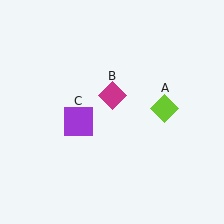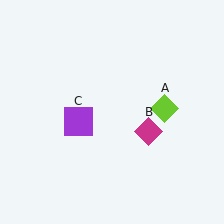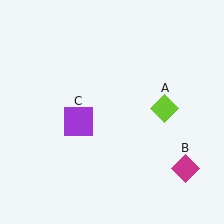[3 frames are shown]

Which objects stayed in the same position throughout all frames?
Lime diamond (object A) and purple square (object C) remained stationary.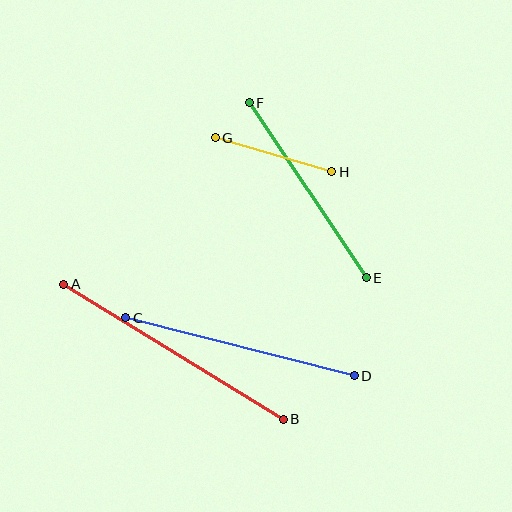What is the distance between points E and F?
The distance is approximately 211 pixels.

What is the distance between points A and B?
The distance is approximately 257 pixels.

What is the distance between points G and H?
The distance is approximately 121 pixels.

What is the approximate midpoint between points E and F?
The midpoint is at approximately (308, 190) pixels.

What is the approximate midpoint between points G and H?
The midpoint is at approximately (273, 155) pixels.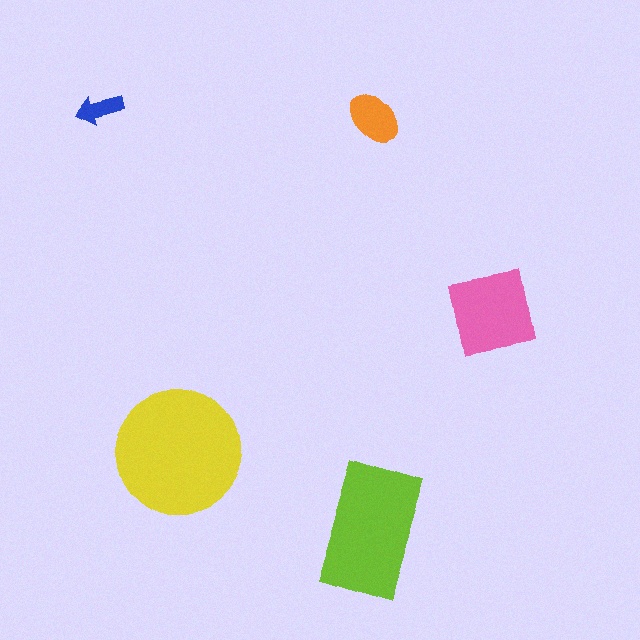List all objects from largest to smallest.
The yellow circle, the lime rectangle, the pink square, the orange ellipse, the blue arrow.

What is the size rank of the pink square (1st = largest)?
3rd.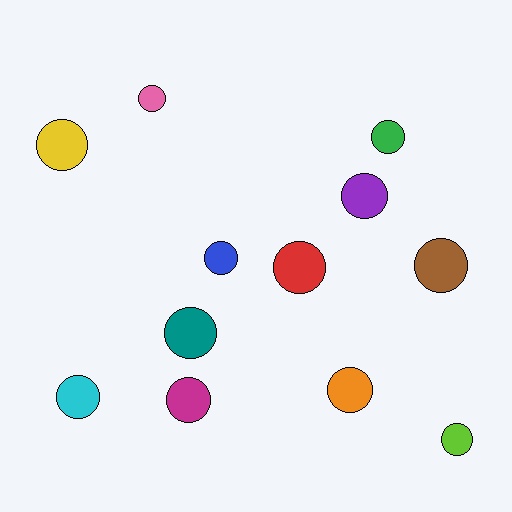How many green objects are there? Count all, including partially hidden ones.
There is 1 green object.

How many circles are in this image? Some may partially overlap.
There are 12 circles.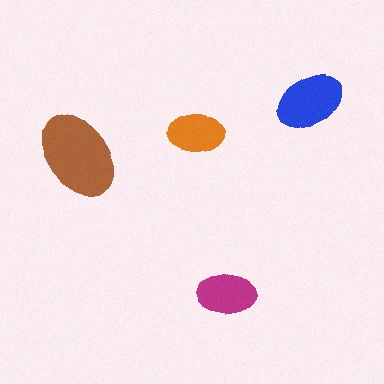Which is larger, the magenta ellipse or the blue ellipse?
The blue one.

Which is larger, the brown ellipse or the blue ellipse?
The brown one.